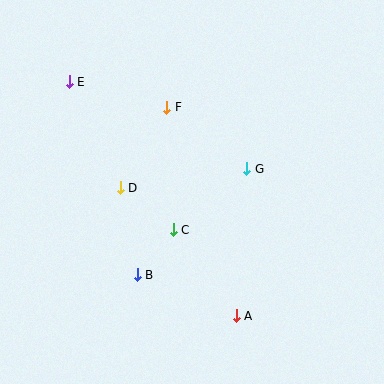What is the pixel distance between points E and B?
The distance between E and B is 205 pixels.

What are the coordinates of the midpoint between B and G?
The midpoint between B and G is at (192, 222).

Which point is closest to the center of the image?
Point C at (173, 230) is closest to the center.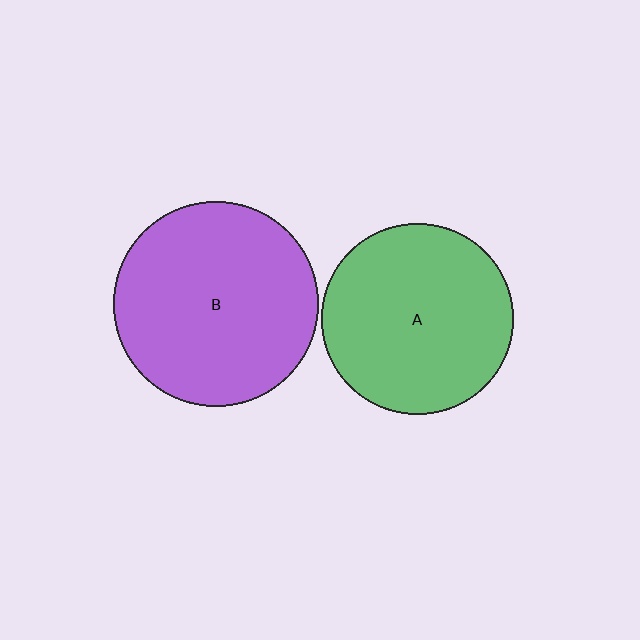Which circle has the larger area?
Circle B (purple).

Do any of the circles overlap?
No, none of the circles overlap.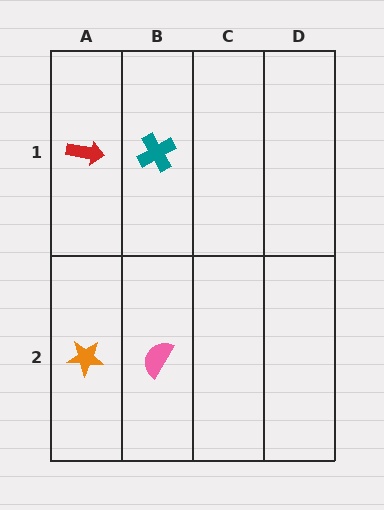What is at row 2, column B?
A pink semicircle.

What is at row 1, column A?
A red arrow.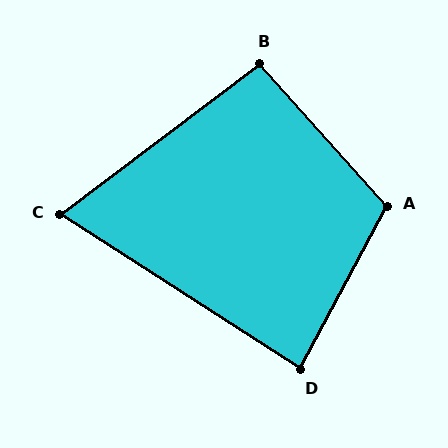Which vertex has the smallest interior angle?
C, at approximately 70 degrees.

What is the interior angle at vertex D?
Approximately 85 degrees (approximately right).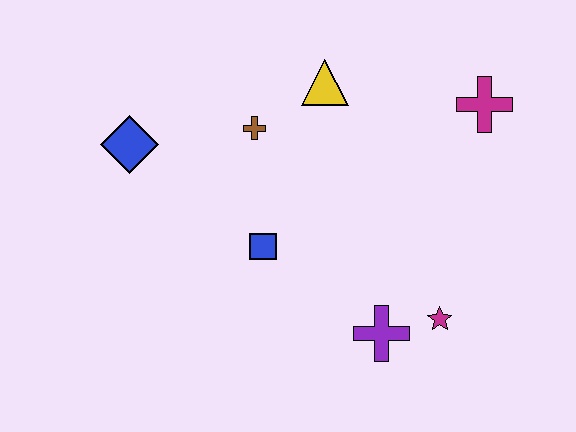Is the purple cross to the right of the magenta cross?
No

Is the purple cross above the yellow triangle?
No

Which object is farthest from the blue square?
The magenta cross is farthest from the blue square.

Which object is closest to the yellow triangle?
The brown cross is closest to the yellow triangle.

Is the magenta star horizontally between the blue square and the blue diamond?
No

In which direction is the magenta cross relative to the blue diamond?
The magenta cross is to the right of the blue diamond.